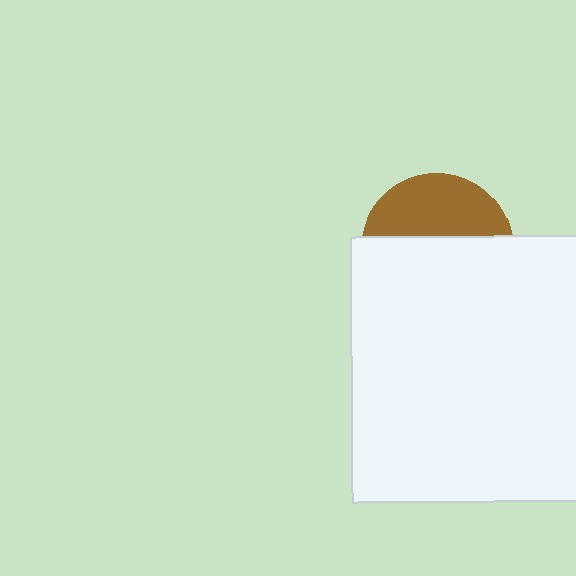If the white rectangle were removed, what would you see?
You would see the complete brown circle.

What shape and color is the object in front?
The object in front is a white rectangle.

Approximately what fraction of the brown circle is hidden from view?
Roughly 61% of the brown circle is hidden behind the white rectangle.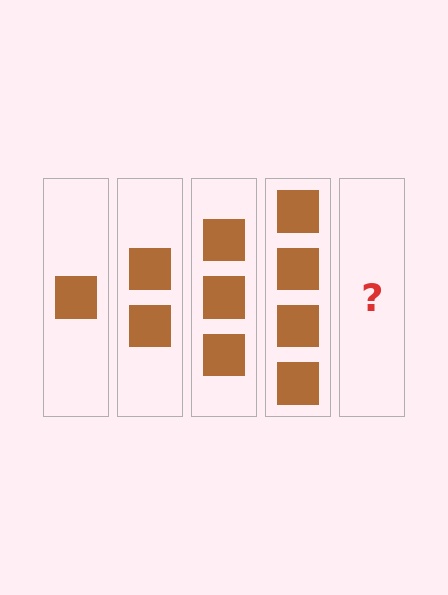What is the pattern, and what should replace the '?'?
The pattern is that each step adds one more square. The '?' should be 5 squares.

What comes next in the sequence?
The next element should be 5 squares.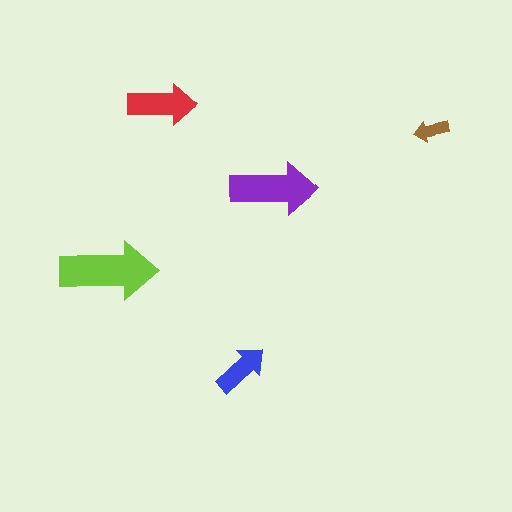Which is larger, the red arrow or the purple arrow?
The purple one.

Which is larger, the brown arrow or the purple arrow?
The purple one.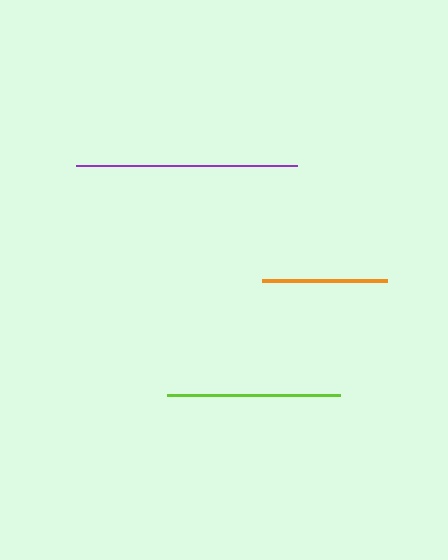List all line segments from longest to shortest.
From longest to shortest: purple, lime, orange.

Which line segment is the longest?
The purple line is the longest at approximately 221 pixels.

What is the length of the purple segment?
The purple segment is approximately 221 pixels long.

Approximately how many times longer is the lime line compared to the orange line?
The lime line is approximately 1.4 times the length of the orange line.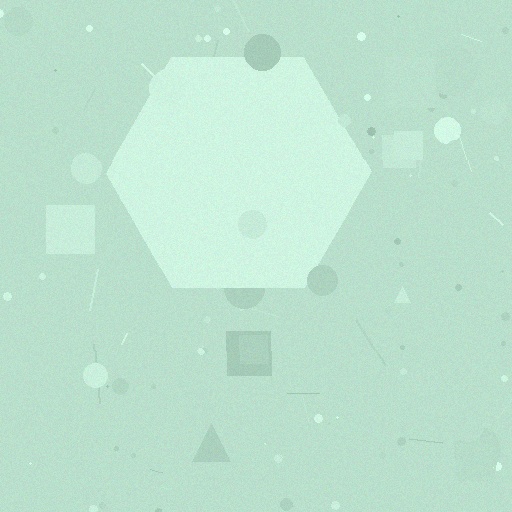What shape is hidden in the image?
A hexagon is hidden in the image.